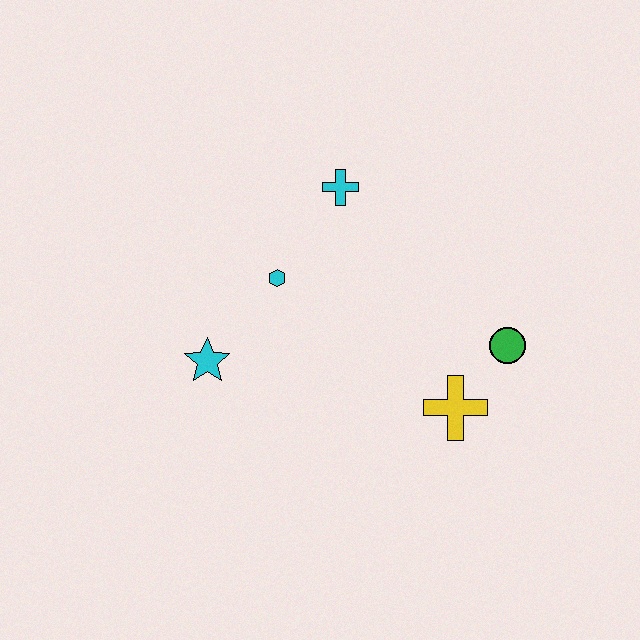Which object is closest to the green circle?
The yellow cross is closest to the green circle.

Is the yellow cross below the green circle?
Yes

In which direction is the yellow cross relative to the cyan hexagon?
The yellow cross is to the right of the cyan hexagon.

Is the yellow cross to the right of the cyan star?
Yes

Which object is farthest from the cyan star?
The green circle is farthest from the cyan star.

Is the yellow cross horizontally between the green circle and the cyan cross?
Yes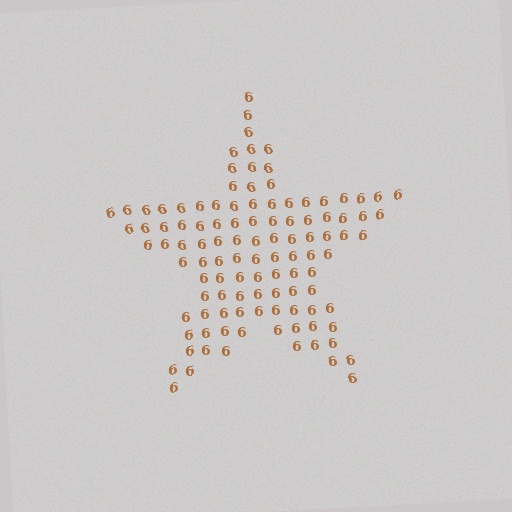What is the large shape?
The large shape is a star.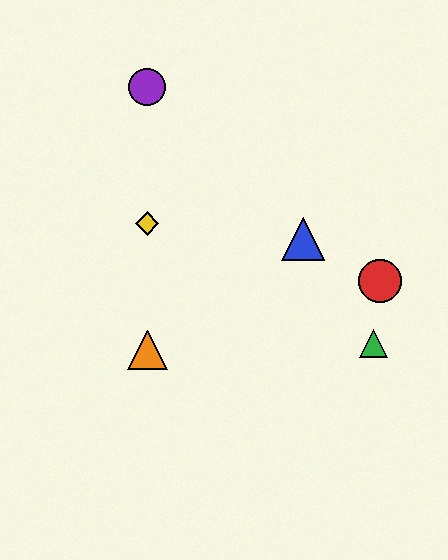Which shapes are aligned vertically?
The yellow diamond, the purple circle, the orange triangle are aligned vertically.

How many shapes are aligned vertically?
3 shapes (the yellow diamond, the purple circle, the orange triangle) are aligned vertically.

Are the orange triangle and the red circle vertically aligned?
No, the orange triangle is at x≈147 and the red circle is at x≈380.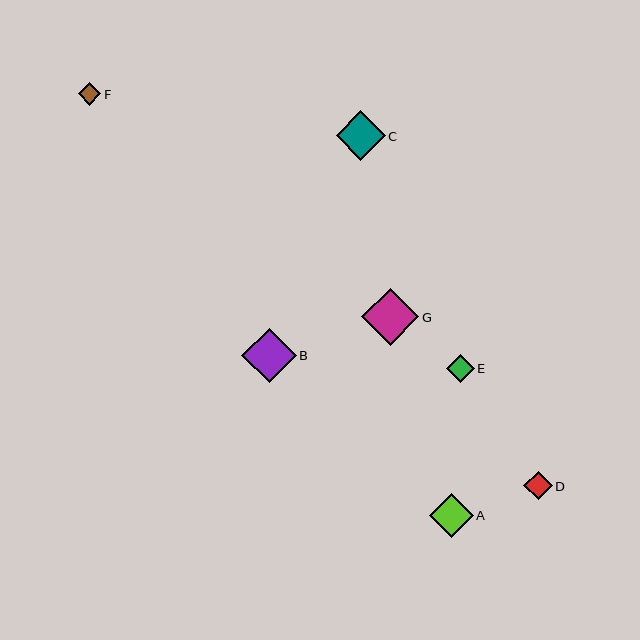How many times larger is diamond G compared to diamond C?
Diamond G is approximately 1.2 times the size of diamond C.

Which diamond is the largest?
Diamond G is the largest with a size of approximately 57 pixels.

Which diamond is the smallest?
Diamond F is the smallest with a size of approximately 22 pixels.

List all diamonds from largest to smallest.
From largest to smallest: G, B, C, A, D, E, F.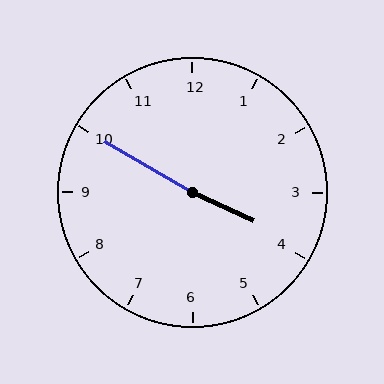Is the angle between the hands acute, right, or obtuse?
It is obtuse.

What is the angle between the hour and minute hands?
Approximately 175 degrees.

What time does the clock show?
3:50.